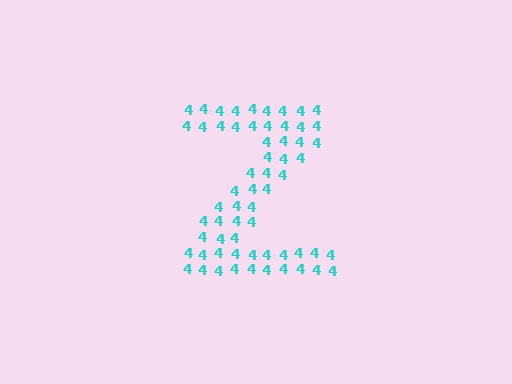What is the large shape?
The large shape is the letter Z.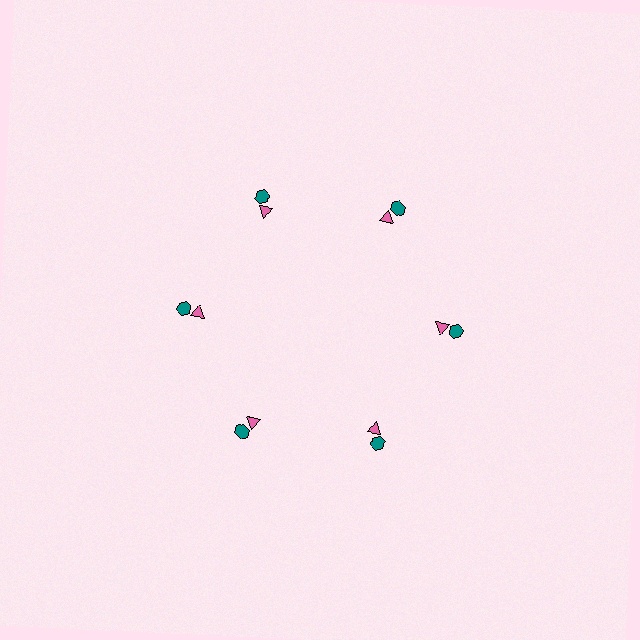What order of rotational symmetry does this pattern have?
This pattern has 6-fold rotational symmetry.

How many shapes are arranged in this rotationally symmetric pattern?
There are 12 shapes, arranged in 6 groups of 2.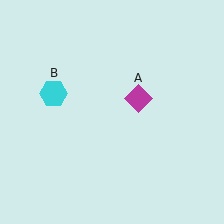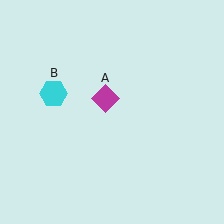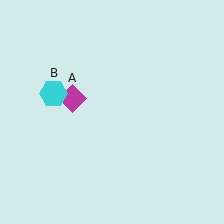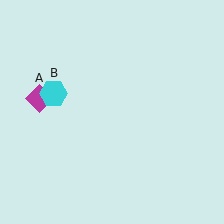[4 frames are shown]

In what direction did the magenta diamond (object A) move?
The magenta diamond (object A) moved left.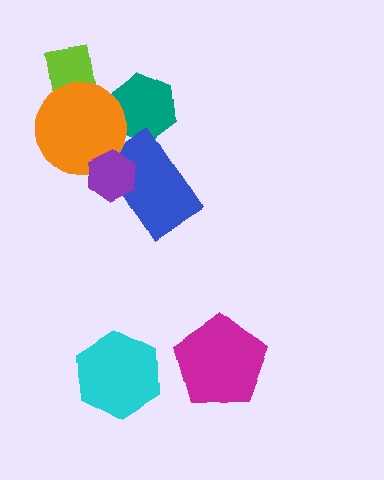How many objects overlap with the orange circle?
3 objects overlap with the orange circle.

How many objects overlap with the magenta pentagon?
0 objects overlap with the magenta pentagon.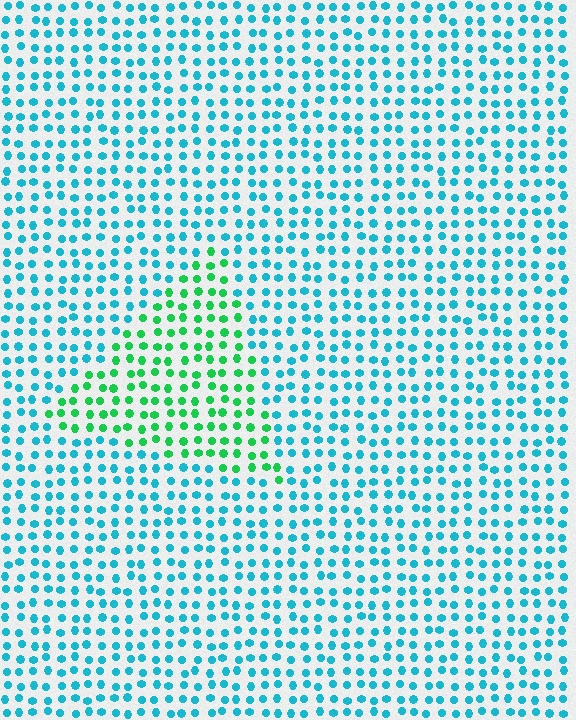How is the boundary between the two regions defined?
The boundary is defined purely by a slight shift in hue (about 49 degrees). Spacing, size, and orientation are identical on both sides.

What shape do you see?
I see a triangle.